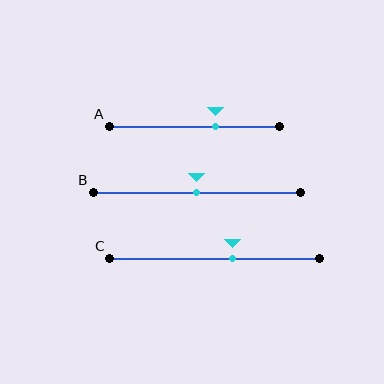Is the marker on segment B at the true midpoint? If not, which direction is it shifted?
Yes, the marker on segment B is at the true midpoint.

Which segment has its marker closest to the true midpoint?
Segment B has its marker closest to the true midpoint.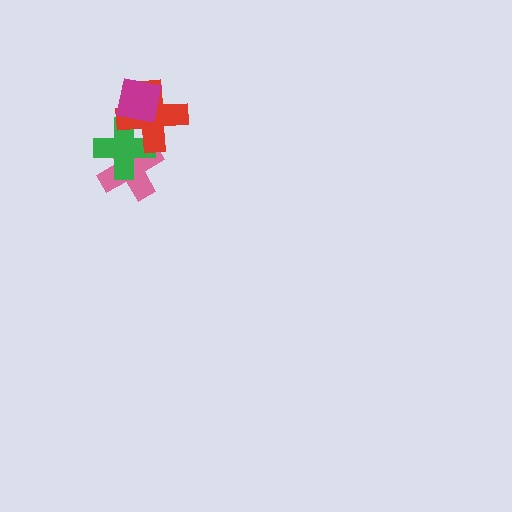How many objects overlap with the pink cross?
2 objects overlap with the pink cross.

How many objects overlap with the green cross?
3 objects overlap with the green cross.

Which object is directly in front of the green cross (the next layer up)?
The red cross is directly in front of the green cross.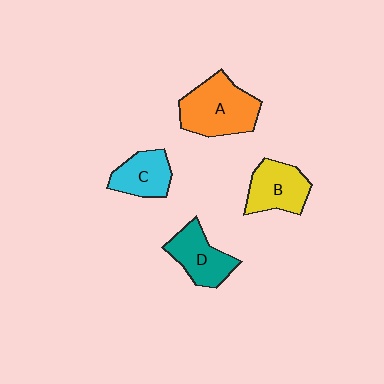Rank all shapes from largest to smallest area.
From largest to smallest: A (orange), B (yellow), D (teal), C (cyan).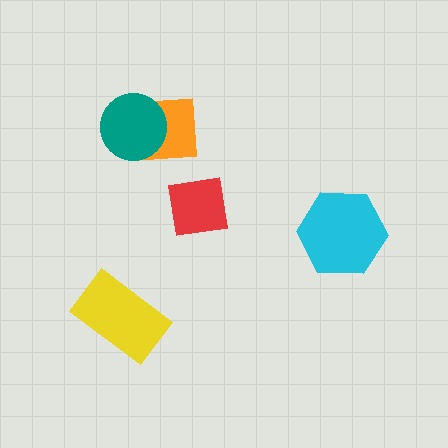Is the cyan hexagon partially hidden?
No, no other shape covers it.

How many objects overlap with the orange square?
1 object overlaps with the orange square.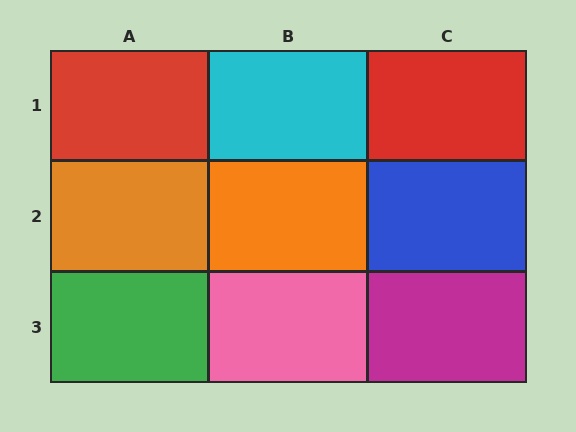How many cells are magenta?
1 cell is magenta.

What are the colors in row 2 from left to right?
Orange, orange, blue.